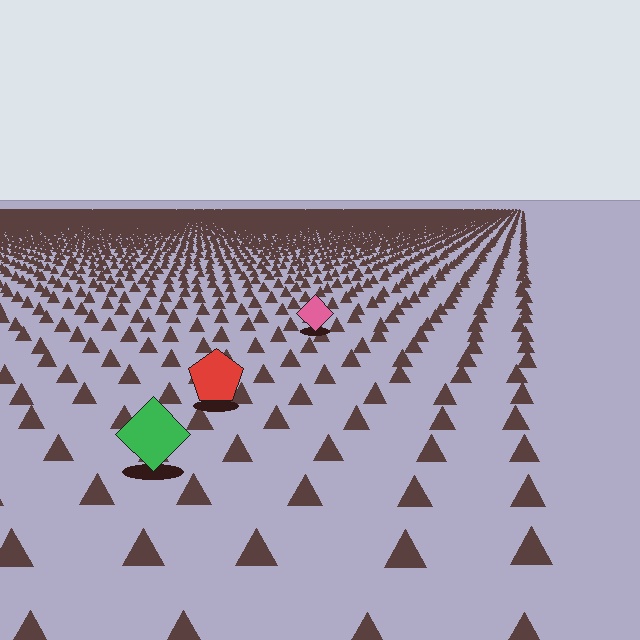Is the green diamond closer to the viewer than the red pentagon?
Yes. The green diamond is closer — you can tell from the texture gradient: the ground texture is coarser near it.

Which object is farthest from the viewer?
The pink diamond is farthest from the viewer. It appears smaller and the ground texture around it is denser.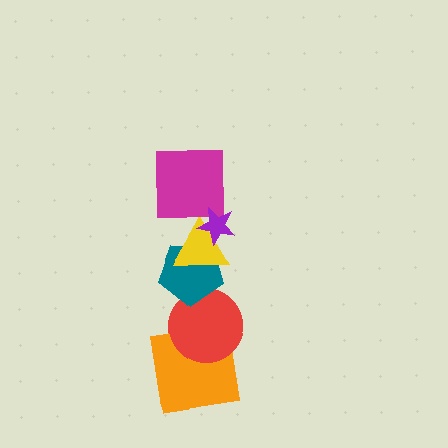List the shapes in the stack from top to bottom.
From top to bottom: the purple star, the magenta square, the yellow triangle, the teal pentagon, the red circle, the orange square.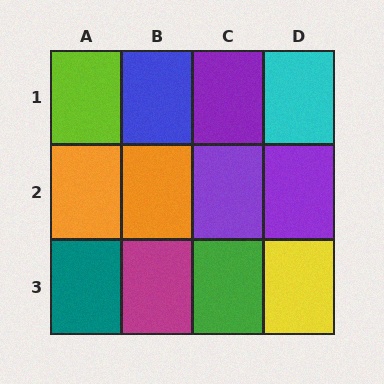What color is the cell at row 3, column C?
Green.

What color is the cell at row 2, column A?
Orange.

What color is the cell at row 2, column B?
Orange.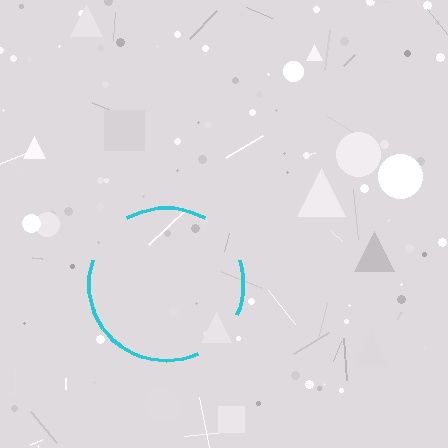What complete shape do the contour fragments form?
The contour fragments form a circle.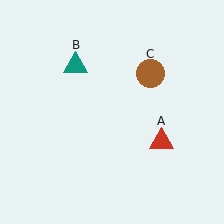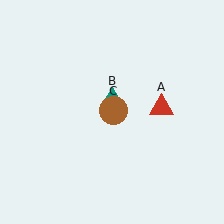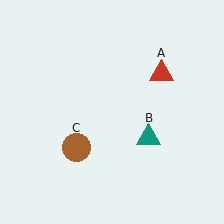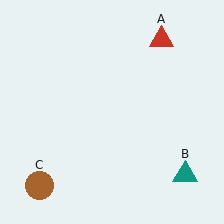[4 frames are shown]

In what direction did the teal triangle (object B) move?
The teal triangle (object B) moved down and to the right.